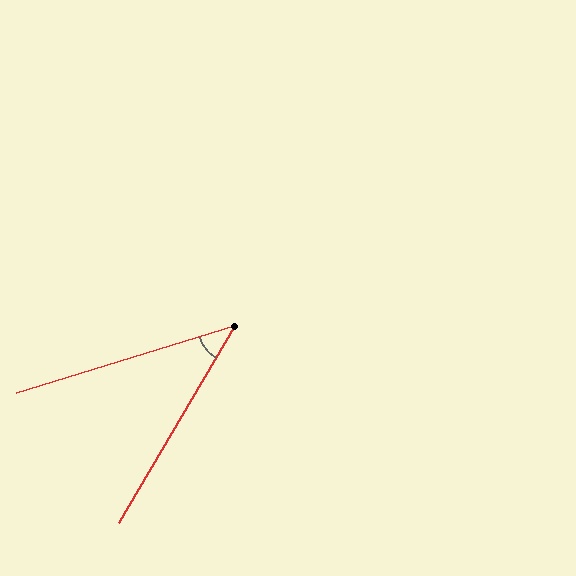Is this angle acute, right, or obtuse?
It is acute.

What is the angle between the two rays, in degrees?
Approximately 42 degrees.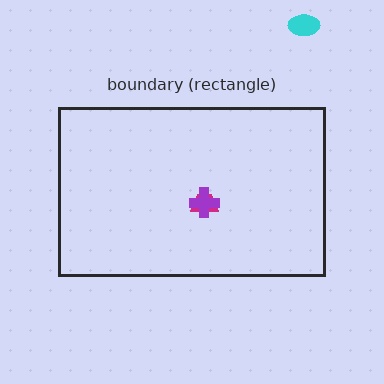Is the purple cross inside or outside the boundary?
Inside.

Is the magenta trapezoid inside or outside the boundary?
Inside.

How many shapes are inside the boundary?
2 inside, 1 outside.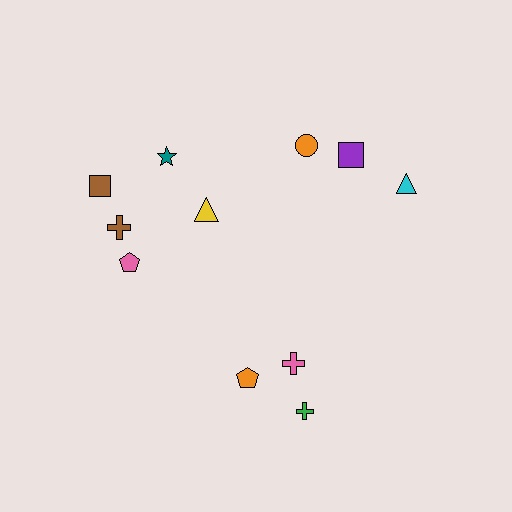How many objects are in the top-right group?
There are 3 objects.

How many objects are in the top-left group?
There are 5 objects.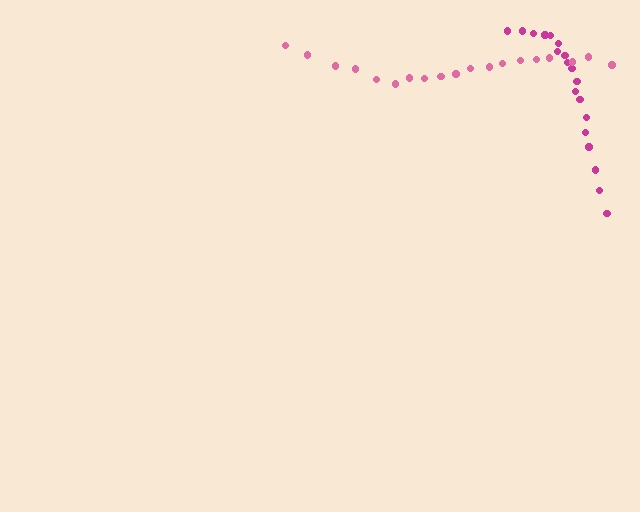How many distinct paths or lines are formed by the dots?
There are 2 distinct paths.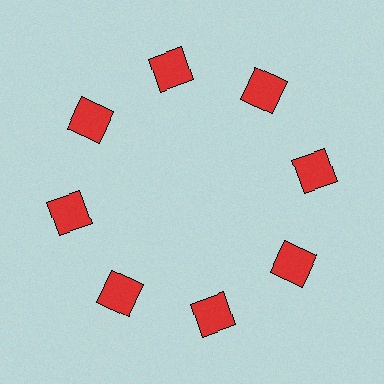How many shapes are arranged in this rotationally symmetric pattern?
There are 8 shapes, arranged in 8 groups of 1.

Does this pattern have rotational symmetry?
Yes, this pattern has 8-fold rotational symmetry. It looks the same after rotating 45 degrees around the center.